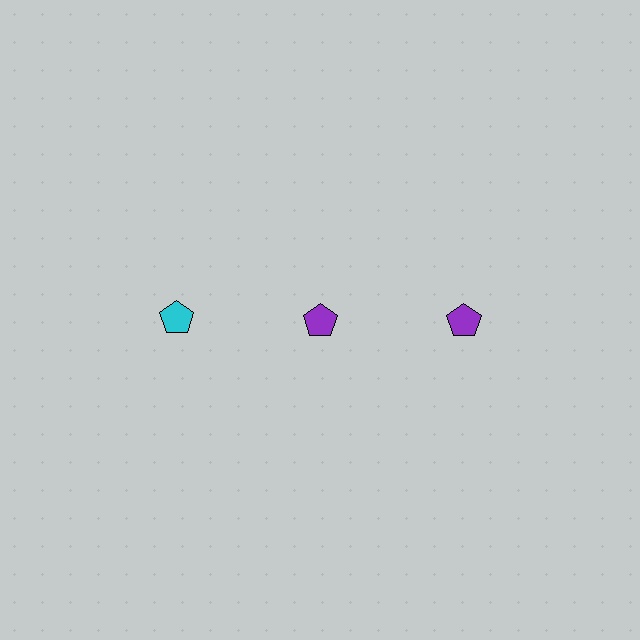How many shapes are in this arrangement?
There are 3 shapes arranged in a grid pattern.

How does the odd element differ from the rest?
It has a different color: cyan instead of purple.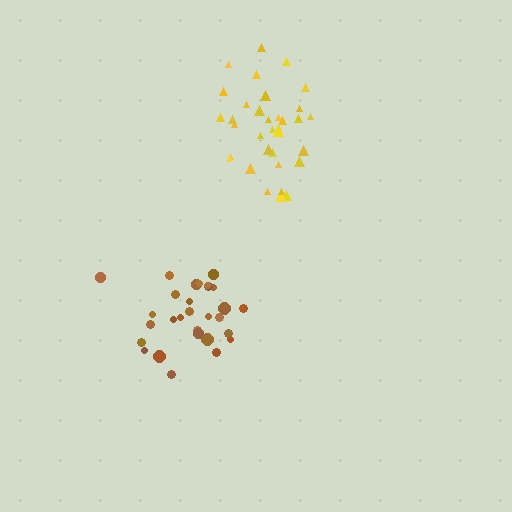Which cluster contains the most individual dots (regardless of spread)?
Yellow (35).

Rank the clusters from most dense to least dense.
yellow, brown.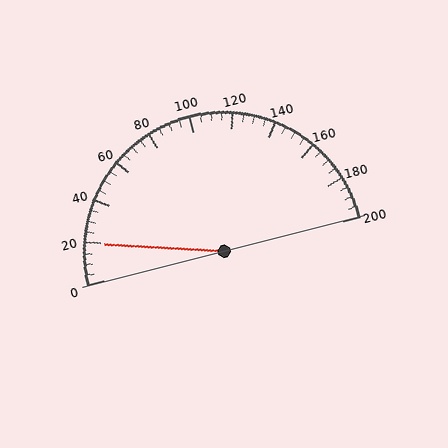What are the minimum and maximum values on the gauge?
The gauge ranges from 0 to 200.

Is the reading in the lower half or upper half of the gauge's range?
The reading is in the lower half of the range (0 to 200).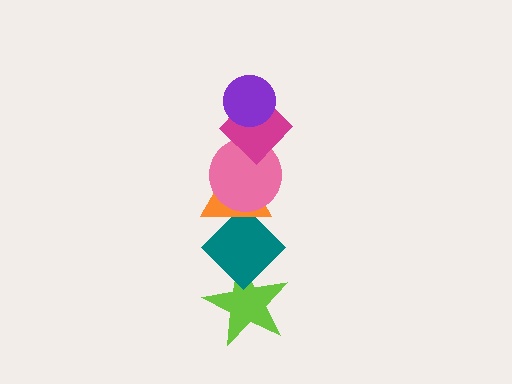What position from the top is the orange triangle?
The orange triangle is 4th from the top.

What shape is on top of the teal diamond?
The orange triangle is on top of the teal diamond.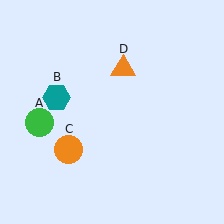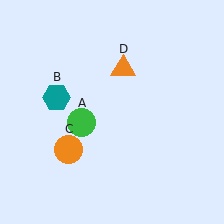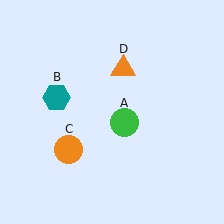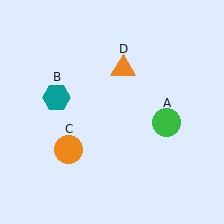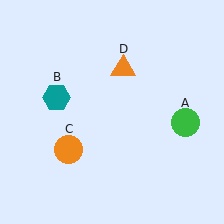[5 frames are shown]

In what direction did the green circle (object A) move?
The green circle (object A) moved right.